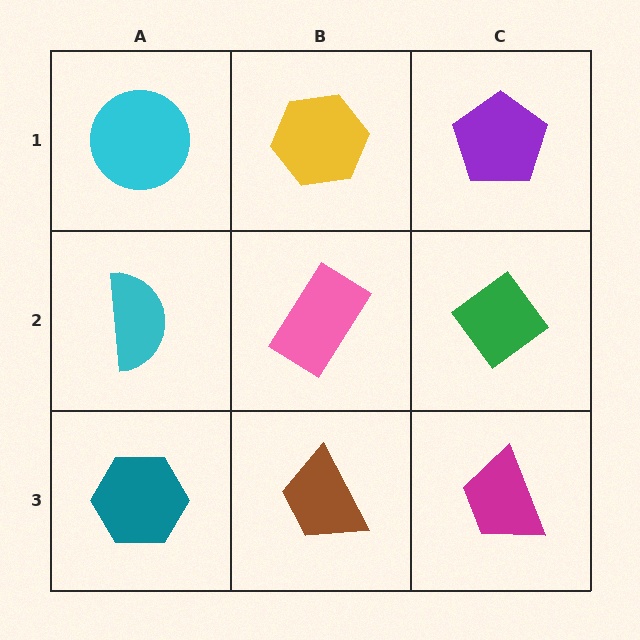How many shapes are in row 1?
3 shapes.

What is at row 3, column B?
A brown trapezoid.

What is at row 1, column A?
A cyan circle.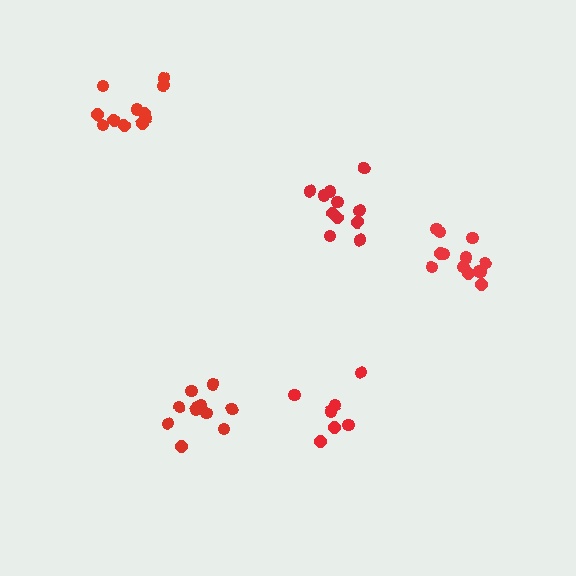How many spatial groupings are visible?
There are 5 spatial groupings.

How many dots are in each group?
Group 1: 11 dots, Group 2: 11 dots, Group 3: 11 dots, Group 4: 13 dots, Group 5: 7 dots (53 total).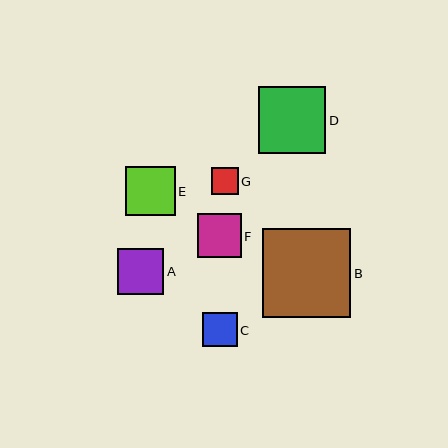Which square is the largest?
Square B is the largest with a size of approximately 89 pixels.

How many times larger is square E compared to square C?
Square E is approximately 1.5 times the size of square C.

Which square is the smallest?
Square G is the smallest with a size of approximately 27 pixels.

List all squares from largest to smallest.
From largest to smallest: B, D, E, A, F, C, G.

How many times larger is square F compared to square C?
Square F is approximately 1.3 times the size of square C.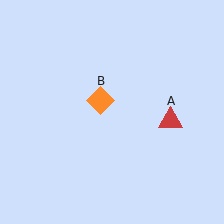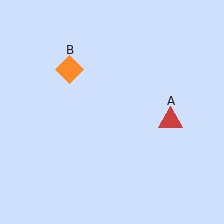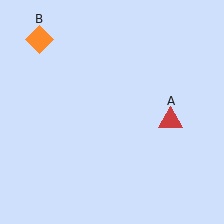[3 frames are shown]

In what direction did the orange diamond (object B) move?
The orange diamond (object B) moved up and to the left.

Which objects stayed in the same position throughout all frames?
Red triangle (object A) remained stationary.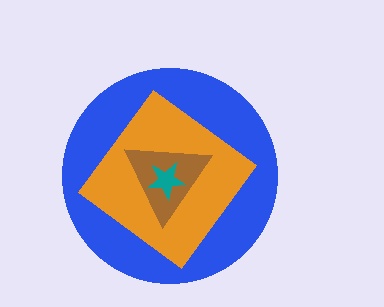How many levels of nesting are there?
4.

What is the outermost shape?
The blue circle.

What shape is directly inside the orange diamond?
The brown triangle.